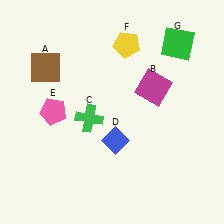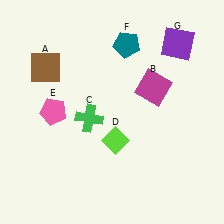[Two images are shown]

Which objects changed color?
D changed from blue to lime. F changed from yellow to teal. G changed from green to purple.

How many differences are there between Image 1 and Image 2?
There are 3 differences between the two images.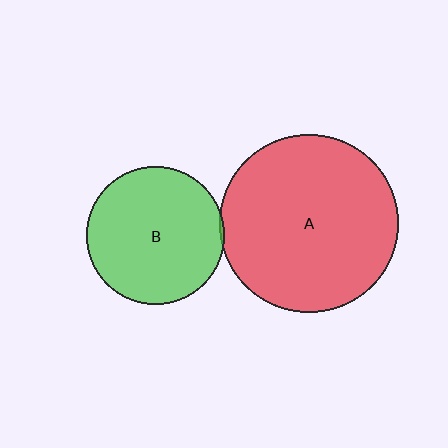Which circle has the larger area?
Circle A (red).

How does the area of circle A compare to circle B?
Approximately 1.7 times.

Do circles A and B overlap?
Yes.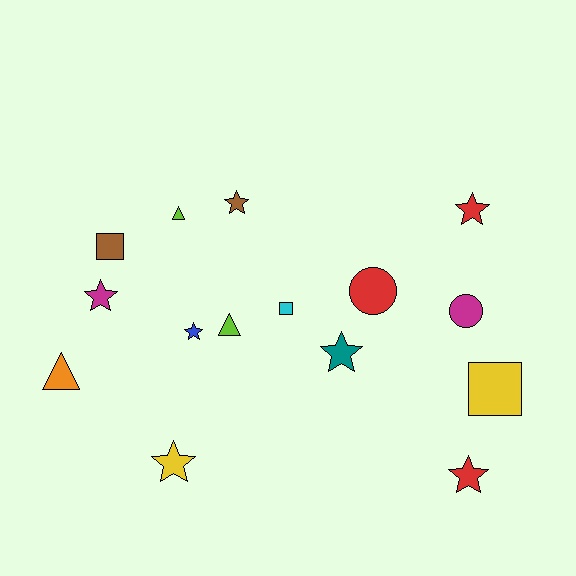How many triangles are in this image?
There are 3 triangles.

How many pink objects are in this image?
There are no pink objects.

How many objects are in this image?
There are 15 objects.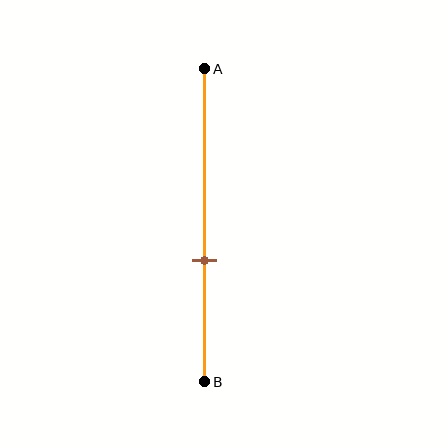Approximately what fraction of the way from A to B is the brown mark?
The brown mark is approximately 60% of the way from A to B.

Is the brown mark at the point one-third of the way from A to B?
No, the mark is at about 60% from A, not at the 33% one-third point.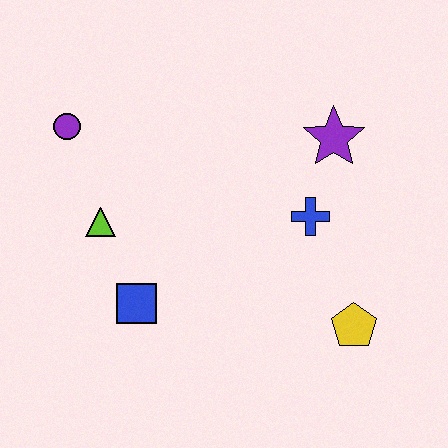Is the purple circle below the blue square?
No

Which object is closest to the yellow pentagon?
The blue cross is closest to the yellow pentagon.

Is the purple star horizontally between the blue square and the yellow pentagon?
Yes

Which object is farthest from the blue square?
The purple star is farthest from the blue square.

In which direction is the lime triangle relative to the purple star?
The lime triangle is to the left of the purple star.